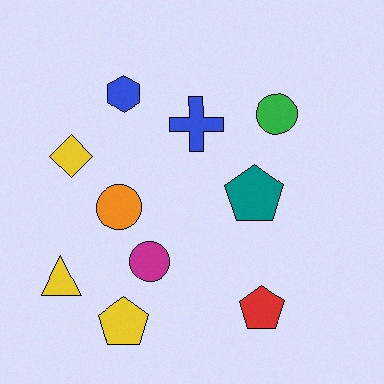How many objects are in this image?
There are 10 objects.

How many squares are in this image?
There are no squares.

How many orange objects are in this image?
There is 1 orange object.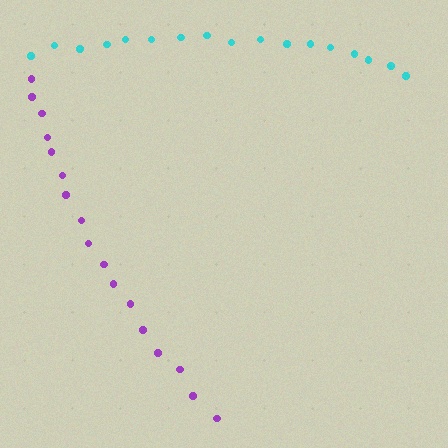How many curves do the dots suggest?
There are 2 distinct paths.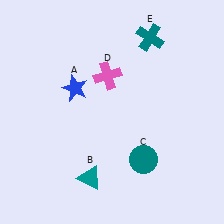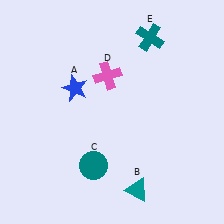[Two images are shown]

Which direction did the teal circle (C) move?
The teal circle (C) moved left.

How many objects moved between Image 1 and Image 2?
2 objects moved between the two images.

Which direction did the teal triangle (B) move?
The teal triangle (B) moved right.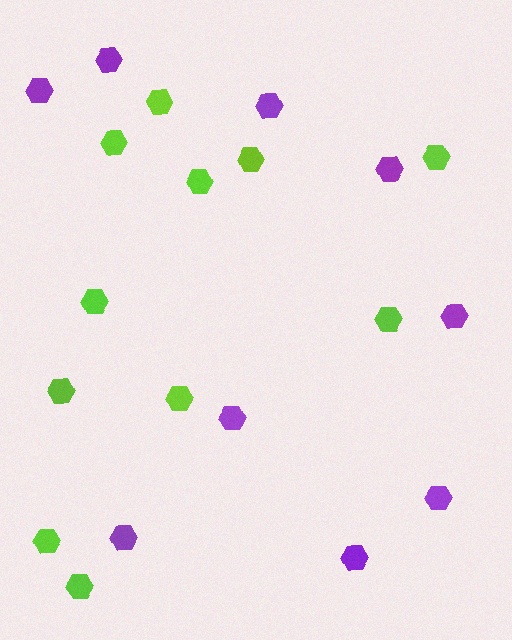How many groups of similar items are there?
There are 2 groups: one group of lime hexagons (11) and one group of purple hexagons (9).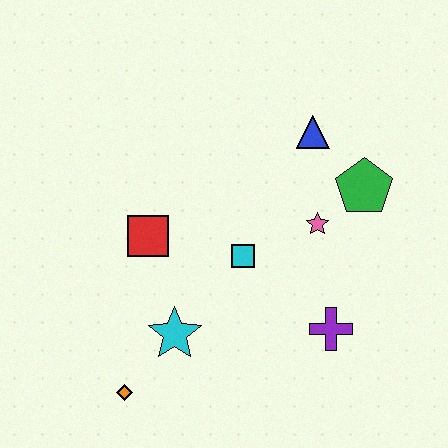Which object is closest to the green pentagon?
The pink star is closest to the green pentagon.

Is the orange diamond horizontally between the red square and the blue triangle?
No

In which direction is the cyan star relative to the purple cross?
The cyan star is to the left of the purple cross.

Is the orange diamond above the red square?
No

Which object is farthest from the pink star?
The orange diamond is farthest from the pink star.